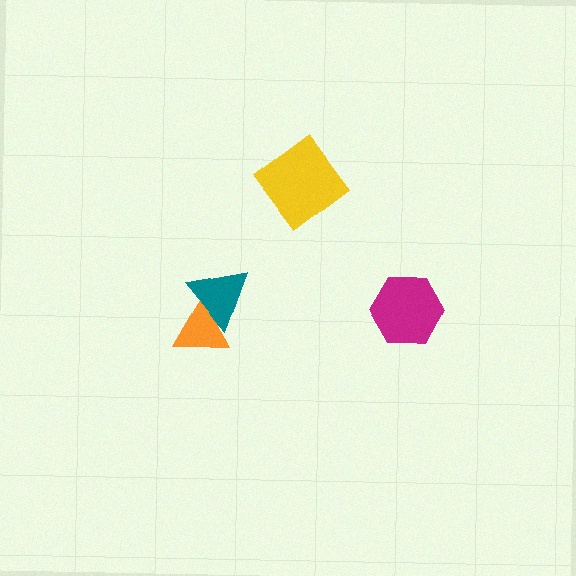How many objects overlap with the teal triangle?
1 object overlaps with the teal triangle.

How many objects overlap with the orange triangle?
1 object overlaps with the orange triangle.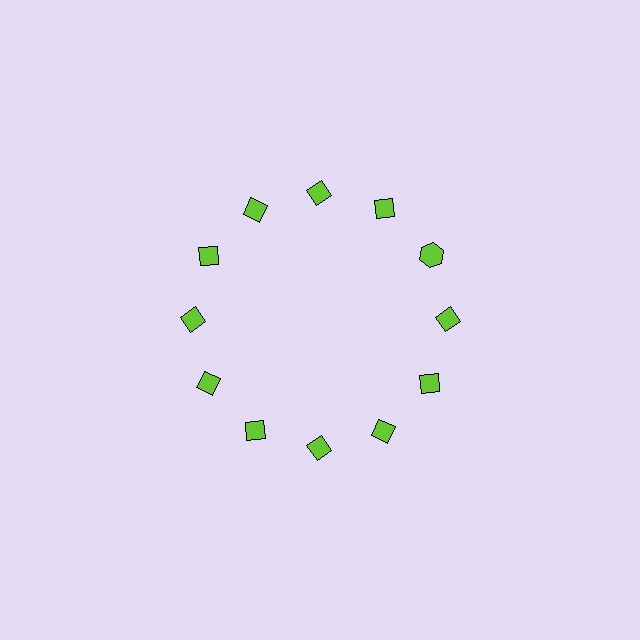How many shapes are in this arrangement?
There are 12 shapes arranged in a ring pattern.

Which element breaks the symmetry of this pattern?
The lime hexagon at roughly the 2 o'clock position breaks the symmetry. All other shapes are lime diamonds.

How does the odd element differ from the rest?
It has a different shape: hexagon instead of diamond.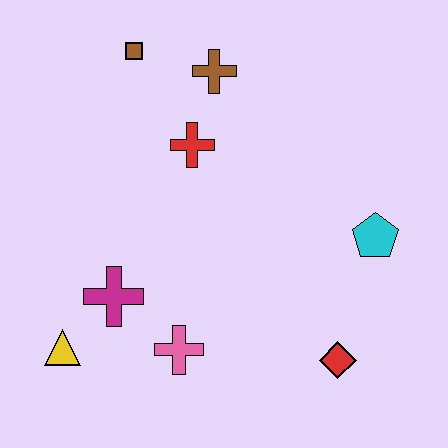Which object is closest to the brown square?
The brown cross is closest to the brown square.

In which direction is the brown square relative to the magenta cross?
The brown square is above the magenta cross.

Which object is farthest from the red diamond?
The brown square is farthest from the red diamond.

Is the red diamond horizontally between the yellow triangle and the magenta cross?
No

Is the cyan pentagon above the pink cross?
Yes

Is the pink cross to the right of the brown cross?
No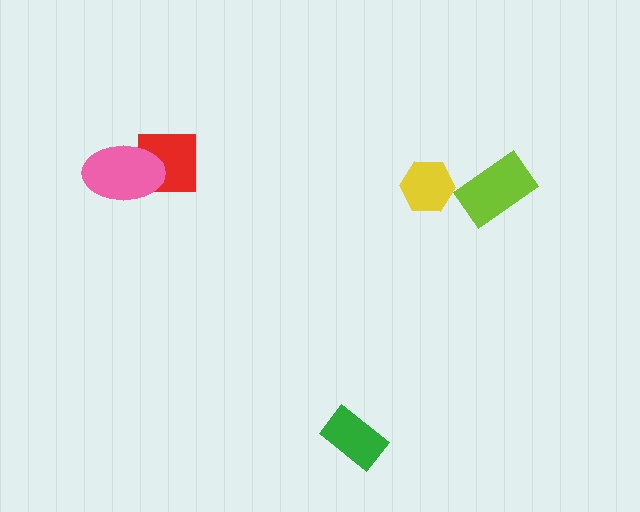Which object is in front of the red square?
The pink ellipse is in front of the red square.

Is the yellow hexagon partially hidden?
No, no other shape covers it.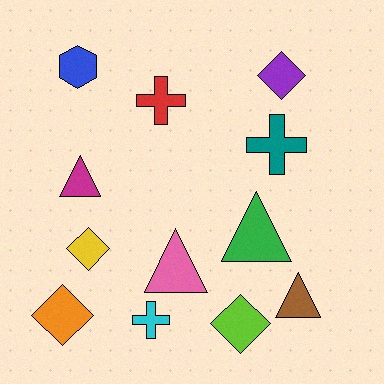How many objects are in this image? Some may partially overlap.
There are 12 objects.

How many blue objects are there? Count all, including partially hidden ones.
There is 1 blue object.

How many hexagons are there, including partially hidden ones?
There is 1 hexagon.